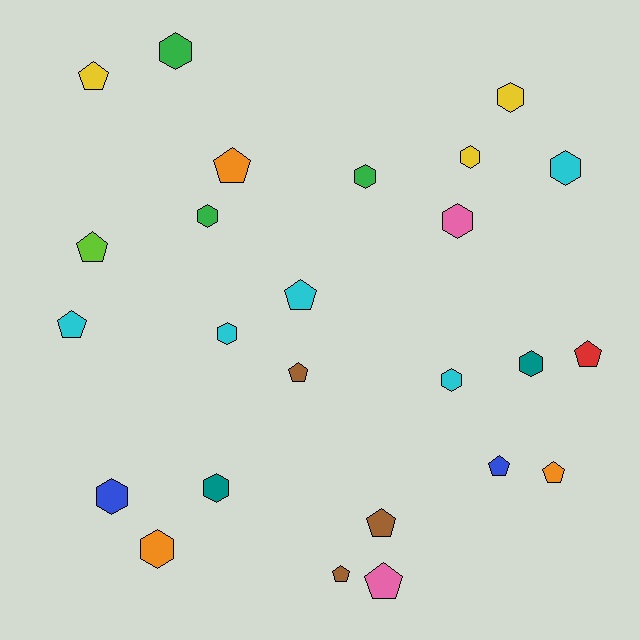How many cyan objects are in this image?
There are 5 cyan objects.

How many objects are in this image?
There are 25 objects.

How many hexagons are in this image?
There are 13 hexagons.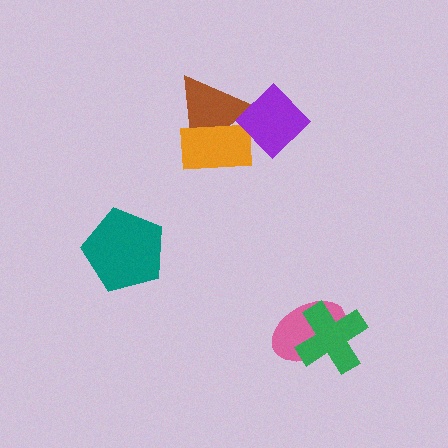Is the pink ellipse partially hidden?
Yes, it is partially covered by another shape.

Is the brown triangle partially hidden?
Yes, it is partially covered by another shape.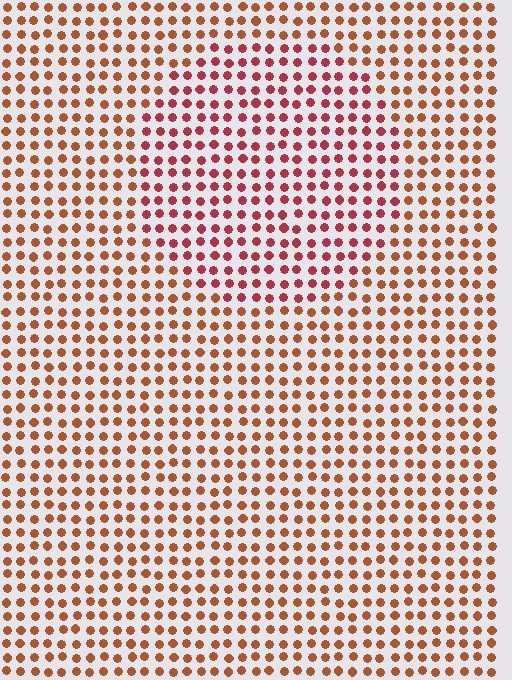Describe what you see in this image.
The image is filled with small brown elements in a uniform arrangement. A circle-shaped region is visible where the elements are tinted to a slightly different hue, forming a subtle color boundary.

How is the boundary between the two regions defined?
The boundary is defined purely by a slight shift in hue (about 30 degrees). Spacing, size, and orientation are identical on both sides.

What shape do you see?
I see a circle.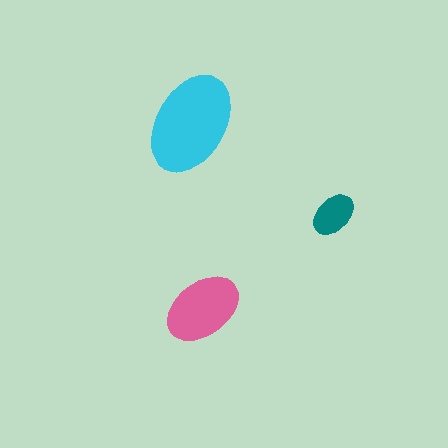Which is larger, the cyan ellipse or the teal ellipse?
The cyan one.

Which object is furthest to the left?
The cyan ellipse is leftmost.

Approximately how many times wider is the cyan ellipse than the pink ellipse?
About 1.5 times wider.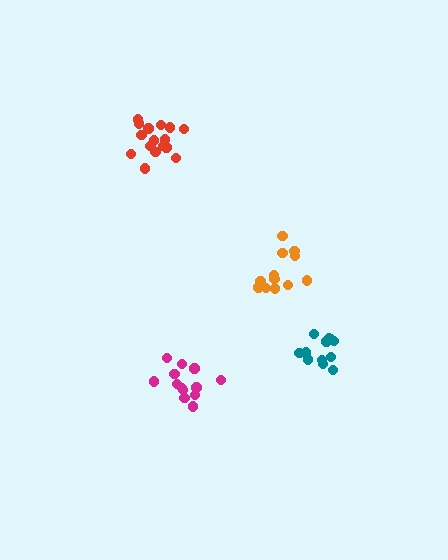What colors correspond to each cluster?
The clusters are colored: red, teal, magenta, orange.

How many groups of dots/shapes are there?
There are 4 groups.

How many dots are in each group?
Group 1: 16 dots, Group 2: 12 dots, Group 3: 13 dots, Group 4: 12 dots (53 total).